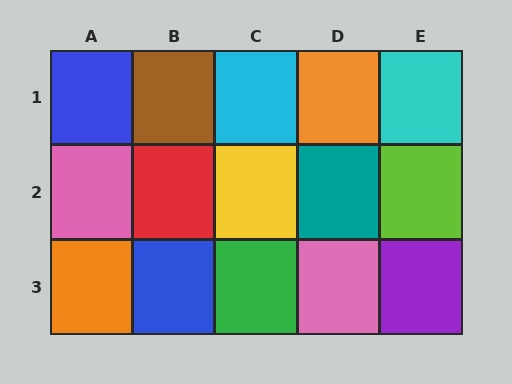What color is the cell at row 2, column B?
Red.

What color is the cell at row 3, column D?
Pink.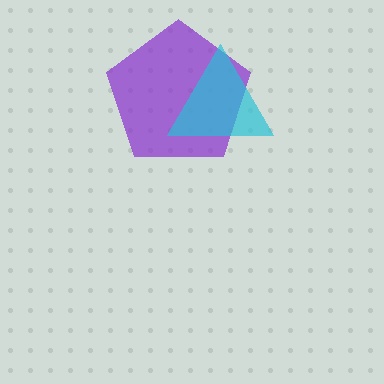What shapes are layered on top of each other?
The layered shapes are: a purple pentagon, a cyan triangle.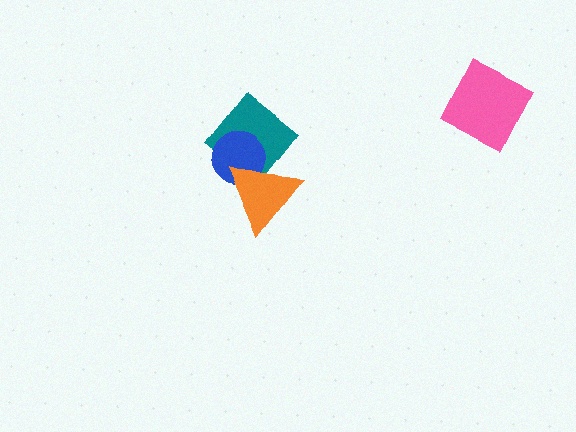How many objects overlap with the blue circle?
2 objects overlap with the blue circle.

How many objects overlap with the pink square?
0 objects overlap with the pink square.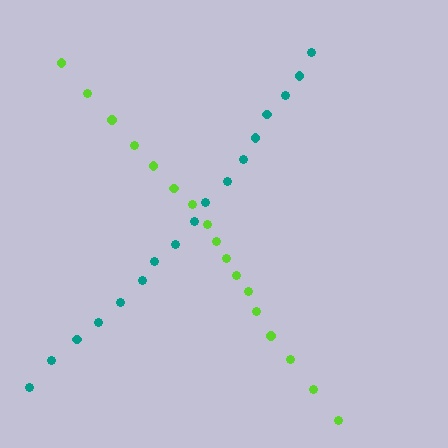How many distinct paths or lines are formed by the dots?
There are 2 distinct paths.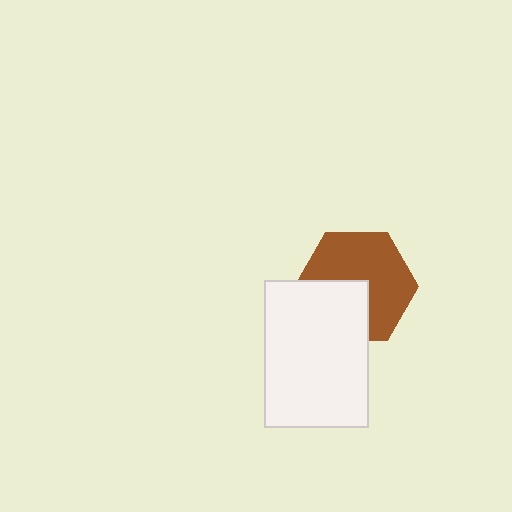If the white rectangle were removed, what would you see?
You would see the complete brown hexagon.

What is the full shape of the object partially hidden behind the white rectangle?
The partially hidden object is a brown hexagon.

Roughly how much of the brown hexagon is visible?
About half of it is visible (roughly 63%).